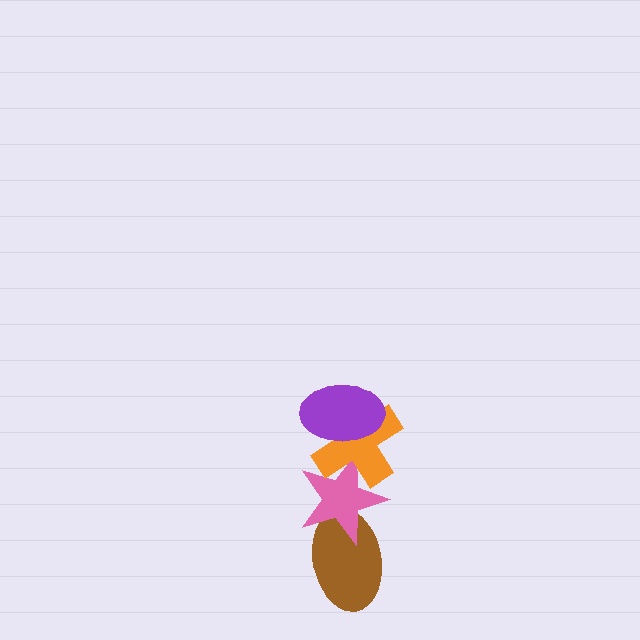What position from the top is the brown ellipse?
The brown ellipse is 4th from the top.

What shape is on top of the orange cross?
The purple ellipse is on top of the orange cross.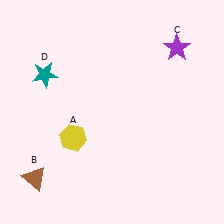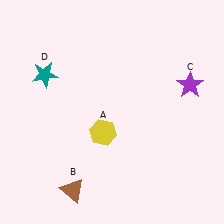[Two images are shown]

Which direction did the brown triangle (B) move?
The brown triangle (B) moved right.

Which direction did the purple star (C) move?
The purple star (C) moved down.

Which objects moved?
The objects that moved are: the yellow hexagon (A), the brown triangle (B), the purple star (C).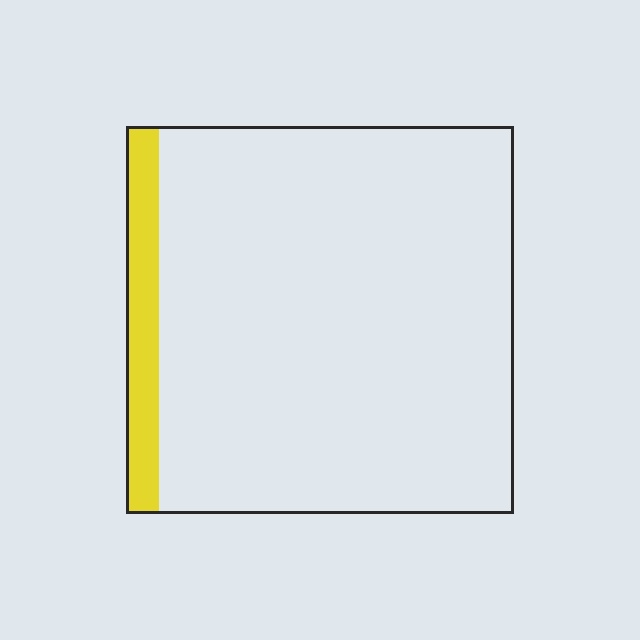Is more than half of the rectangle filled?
No.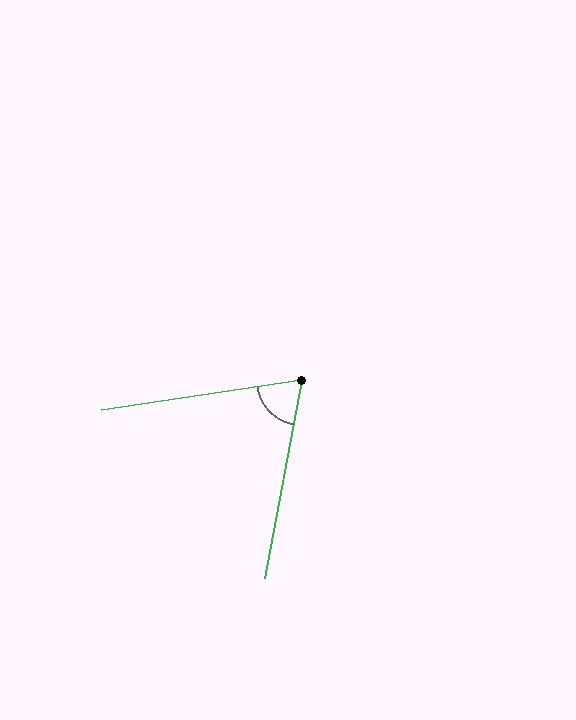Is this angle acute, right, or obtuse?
It is acute.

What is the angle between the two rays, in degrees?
Approximately 71 degrees.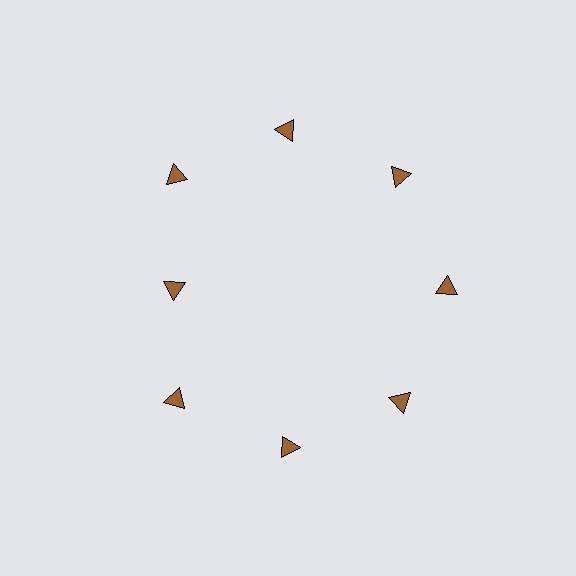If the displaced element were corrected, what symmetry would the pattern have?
It would have 8-fold rotational symmetry — the pattern would map onto itself every 45 degrees.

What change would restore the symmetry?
The symmetry would be restored by moving it outward, back onto the ring so that all 8 triangles sit at equal angles and equal distance from the center.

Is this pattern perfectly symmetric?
No. The 8 brown triangles are arranged in a ring, but one element near the 9 o'clock position is pulled inward toward the center, breaking the 8-fold rotational symmetry.